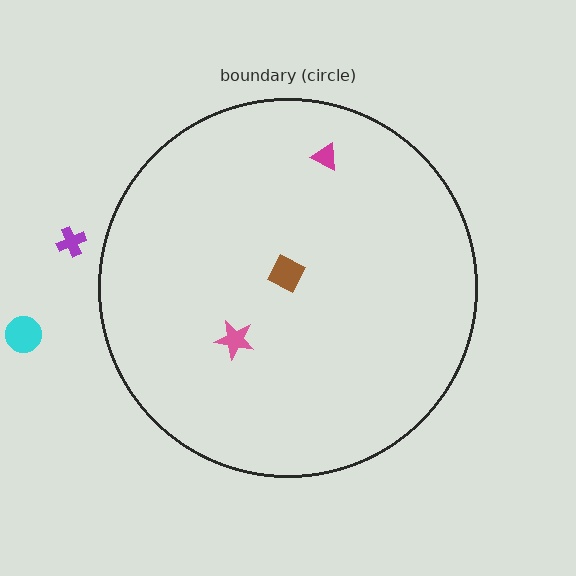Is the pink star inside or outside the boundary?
Inside.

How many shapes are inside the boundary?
3 inside, 2 outside.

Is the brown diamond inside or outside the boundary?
Inside.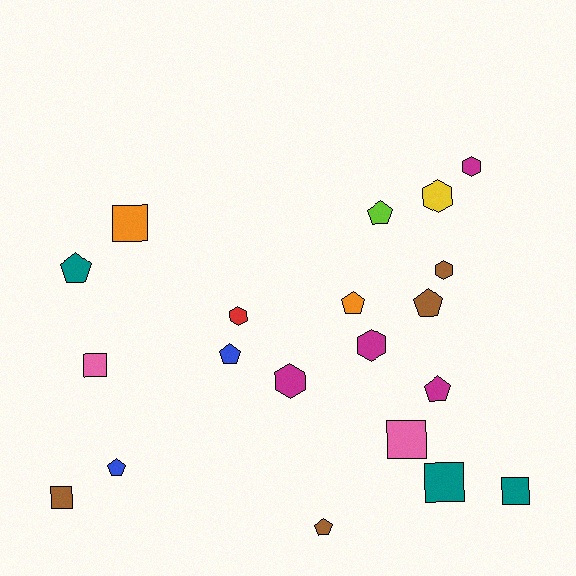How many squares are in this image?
There are 6 squares.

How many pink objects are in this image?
There are 2 pink objects.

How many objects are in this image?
There are 20 objects.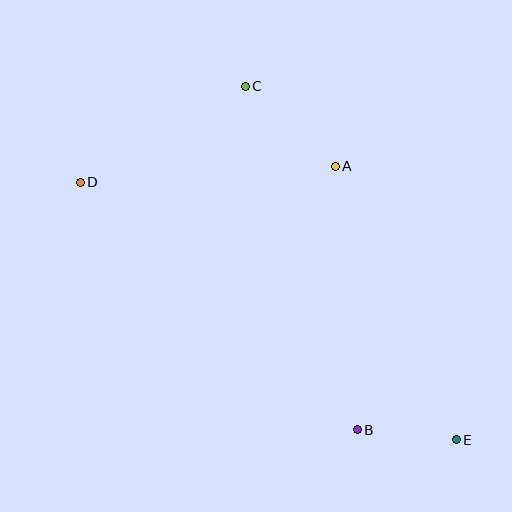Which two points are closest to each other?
Points B and E are closest to each other.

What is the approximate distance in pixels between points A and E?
The distance between A and E is approximately 299 pixels.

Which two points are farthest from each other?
Points D and E are farthest from each other.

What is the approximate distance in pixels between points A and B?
The distance between A and B is approximately 264 pixels.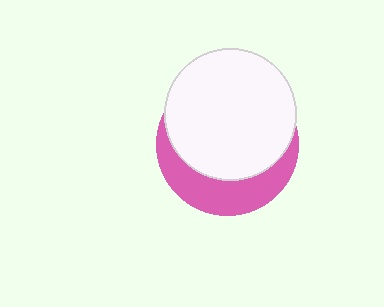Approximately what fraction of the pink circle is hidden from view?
Roughly 67% of the pink circle is hidden behind the white circle.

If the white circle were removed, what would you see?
You would see the complete pink circle.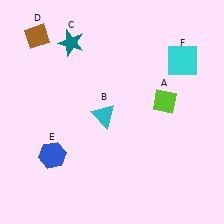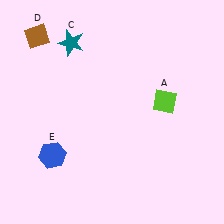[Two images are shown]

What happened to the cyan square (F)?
The cyan square (F) was removed in Image 2. It was in the top-right area of Image 1.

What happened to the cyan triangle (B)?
The cyan triangle (B) was removed in Image 2. It was in the bottom-left area of Image 1.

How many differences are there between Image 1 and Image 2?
There are 2 differences between the two images.